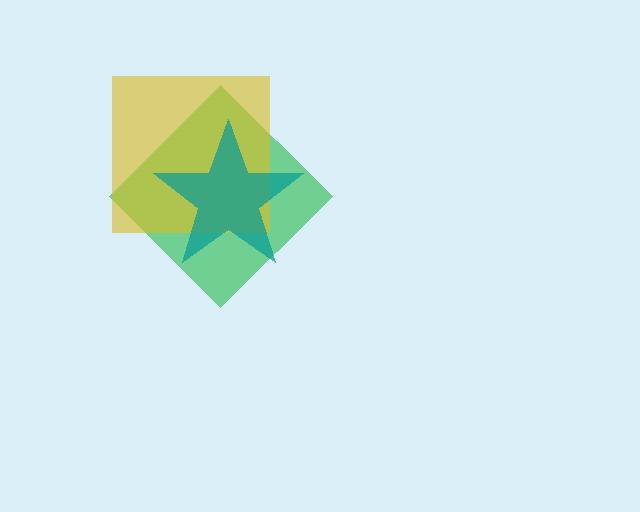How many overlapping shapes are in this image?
There are 3 overlapping shapes in the image.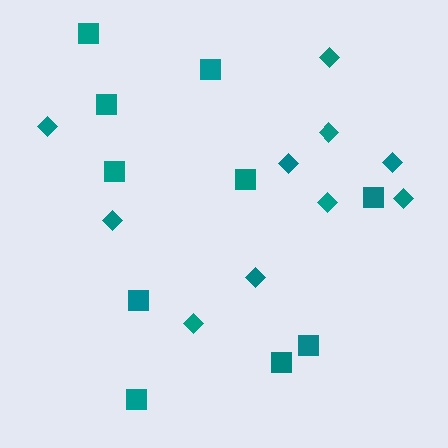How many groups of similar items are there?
There are 2 groups: one group of diamonds (10) and one group of squares (10).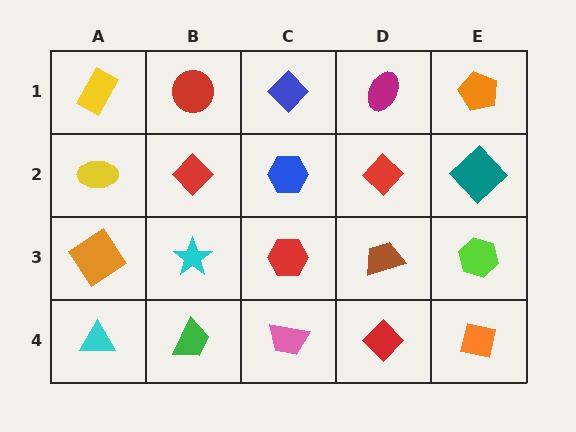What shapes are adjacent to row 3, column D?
A red diamond (row 2, column D), a red diamond (row 4, column D), a red hexagon (row 3, column C), a lime hexagon (row 3, column E).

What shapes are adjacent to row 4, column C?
A red hexagon (row 3, column C), a green trapezoid (row 4, column B), a red diamond (row 4, column D).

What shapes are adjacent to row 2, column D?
A magenta ellipse (row 1, column D), a brown trapezoid (row 3, column D), a blue hexagon (row 2, column C), a teal diamond (row 2, column E).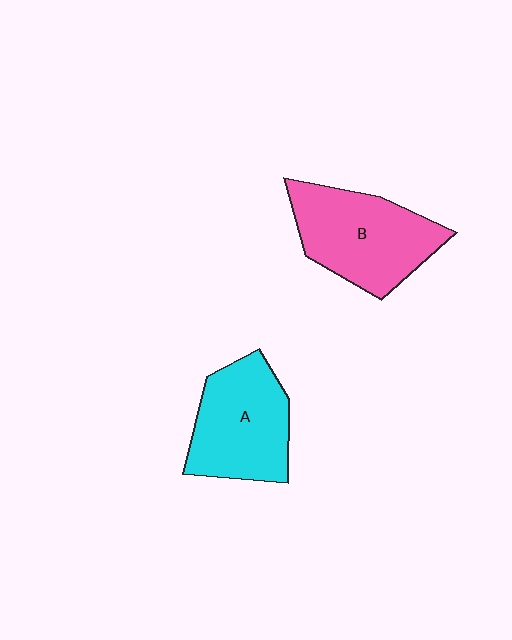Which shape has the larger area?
Shape B (pink).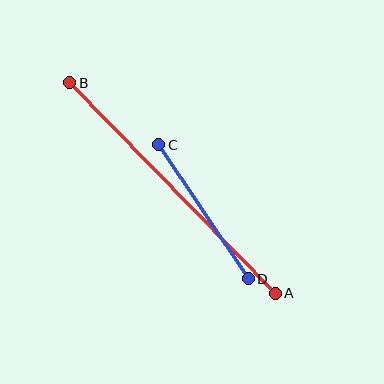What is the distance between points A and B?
The distance is approximately 294 pixels.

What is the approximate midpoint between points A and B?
The midpoint is at approximately (172, 188) pixels.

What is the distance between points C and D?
The distance is approximately 161 pixels.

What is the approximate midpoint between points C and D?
The midpoint is at approximately (203, 212) pixels.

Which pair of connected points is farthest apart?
Points A and B are farthest apart.